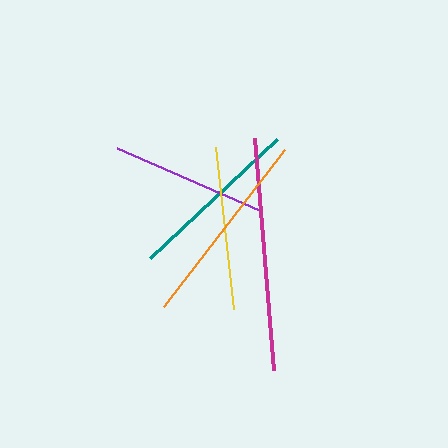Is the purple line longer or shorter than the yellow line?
The yellow line is longer than the purple line.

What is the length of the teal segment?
The teal segment is approximately 174 pixels long.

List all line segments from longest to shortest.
From longest to shortest: magenta, orange, teal, yellow, purple.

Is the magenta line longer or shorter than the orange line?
The magenta line is longer than the orange line.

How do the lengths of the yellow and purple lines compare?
The yellow and purple lines are approximately the same length.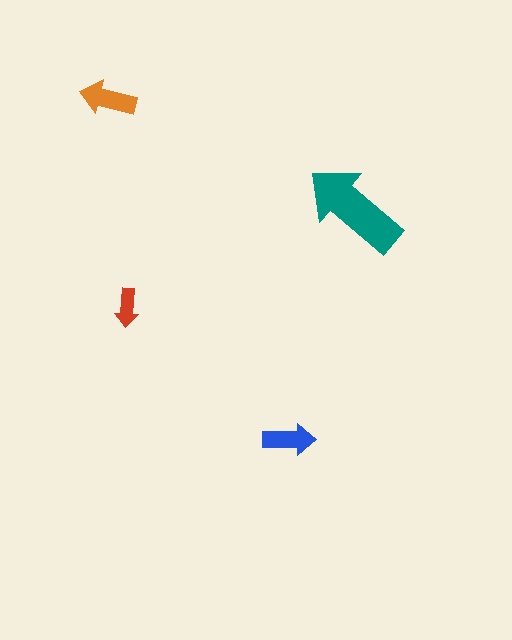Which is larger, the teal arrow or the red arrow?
The teal one.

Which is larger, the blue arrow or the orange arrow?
The orange one.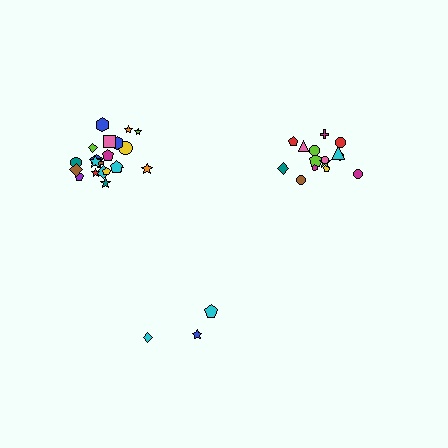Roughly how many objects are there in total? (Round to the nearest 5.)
Roughly 40 objects in total.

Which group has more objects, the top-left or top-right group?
The top-left group.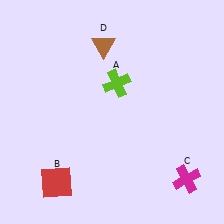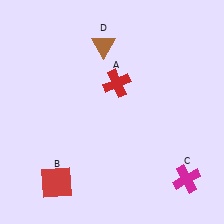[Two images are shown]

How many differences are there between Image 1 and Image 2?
There is 1 difference between the two images.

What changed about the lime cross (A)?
In Image 1, A is lime. In Image 2, it changed to red.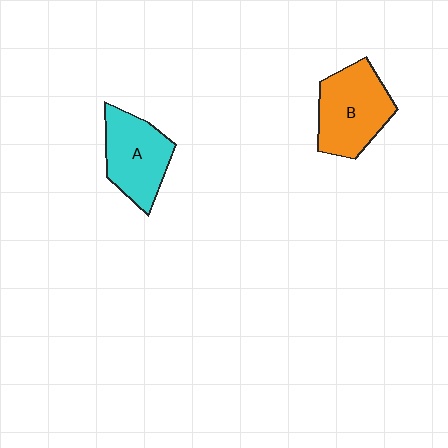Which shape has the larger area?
Shape B (orange).